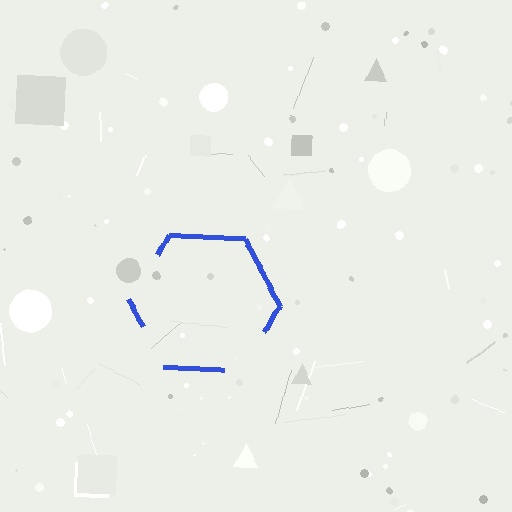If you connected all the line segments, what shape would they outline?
They would outline a hexagon.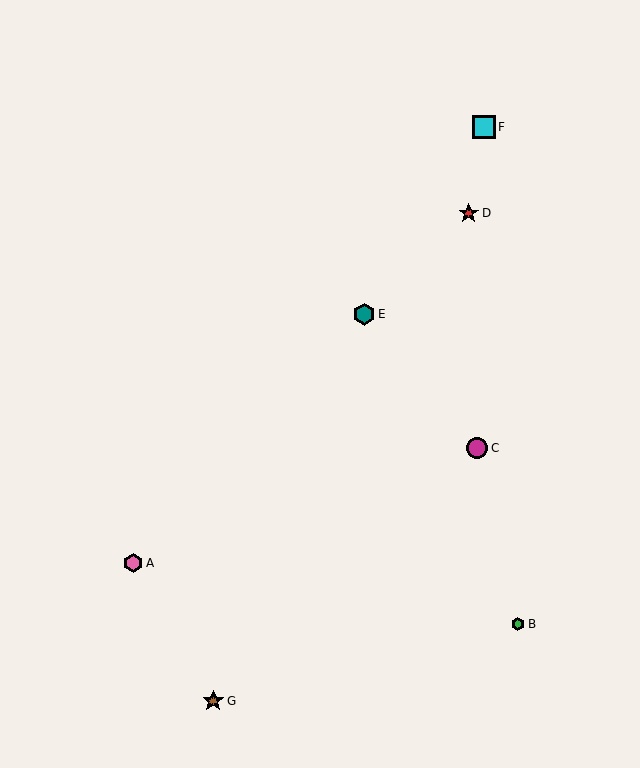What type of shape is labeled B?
Shape B is a green hexagon.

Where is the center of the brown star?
The center of the brown star is at (213, 701).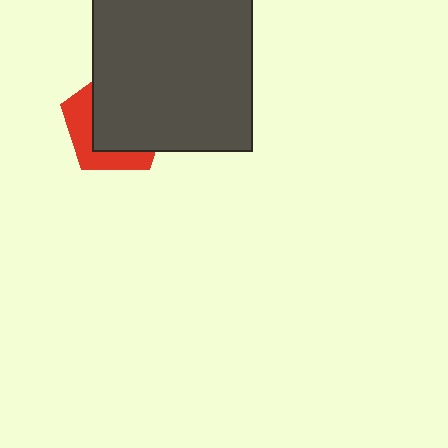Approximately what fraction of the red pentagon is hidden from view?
Roughly 65% of the red pentagon is hidden behind the dark gray rectangle.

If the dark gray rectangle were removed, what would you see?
You would see the complete red pentagon.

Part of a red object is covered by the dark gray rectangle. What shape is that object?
It is a pentagon.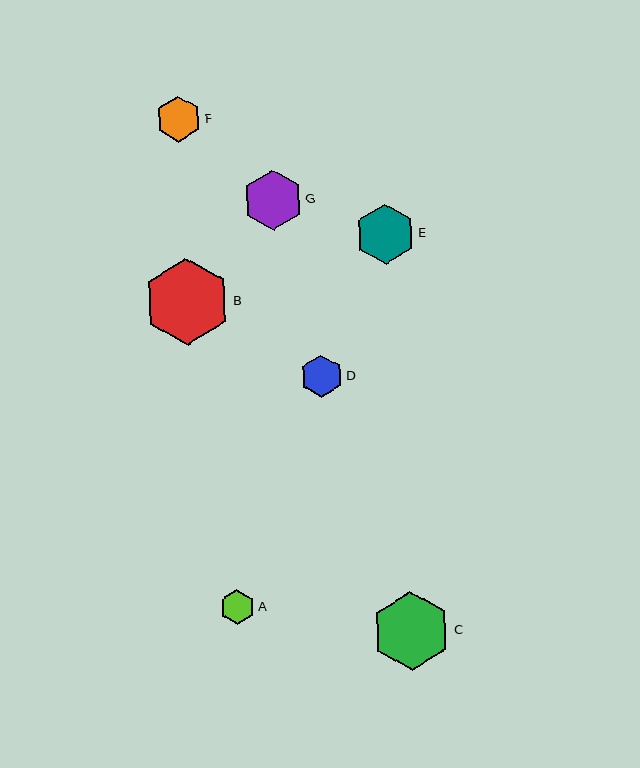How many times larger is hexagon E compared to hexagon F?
Hexagon E is approximately 1.3 times the size of hexagon F.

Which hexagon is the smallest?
Hexagon A is the smallest with a size of approximately 35 pixels.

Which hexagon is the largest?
Hexagon B is the largest with a size of approximately 87 pixels.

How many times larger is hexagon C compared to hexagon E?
Hexagon C is approximately 1.3 times the size of hexagon E.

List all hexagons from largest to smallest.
From largest to smallest: B, C, G, E, F, D, A.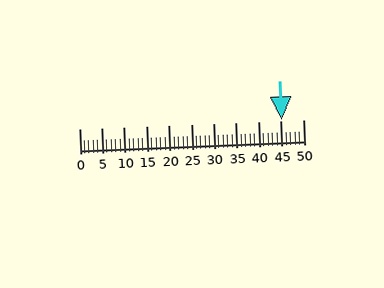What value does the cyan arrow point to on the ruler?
The cyan arrow points to approximately 45.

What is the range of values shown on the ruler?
The ruler shows values from 0 to 50.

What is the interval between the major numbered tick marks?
The major tick marks are spaced 5 units apart.